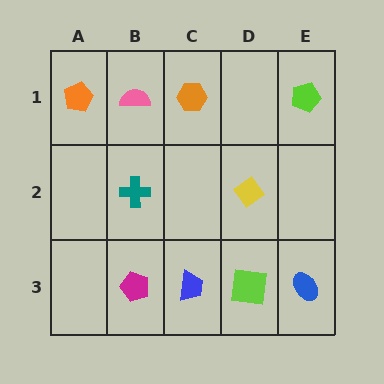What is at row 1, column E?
A lime pentagon.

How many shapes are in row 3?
4 shapes.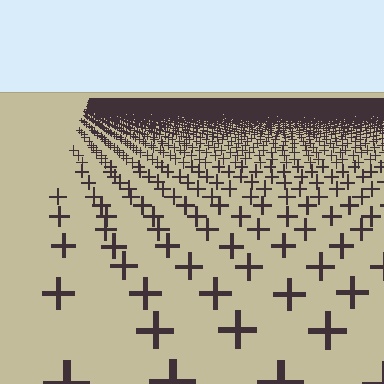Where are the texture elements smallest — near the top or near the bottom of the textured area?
Near the top.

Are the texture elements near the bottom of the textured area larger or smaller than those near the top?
Larger. Near the bottom, elements are closer to the viewer and appear at a bigger on-screen size.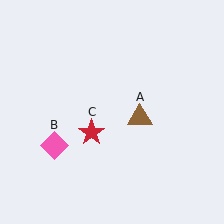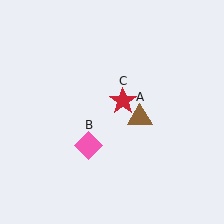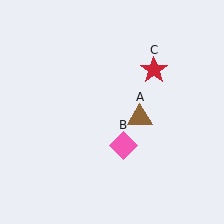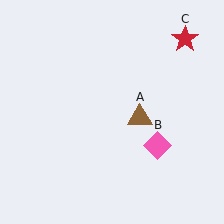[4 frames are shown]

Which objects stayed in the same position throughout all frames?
Brown triangle (object A) remained stationary.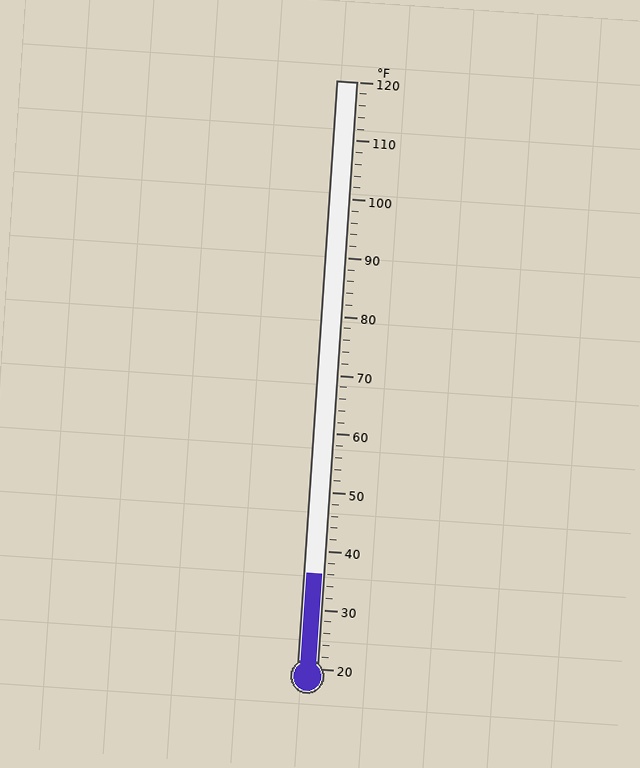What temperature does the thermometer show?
The thermometer shows approximately 36°F.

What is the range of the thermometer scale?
The thermometer scale ranges from 20°F to 120°F.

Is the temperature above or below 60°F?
The temperature is below 60°F.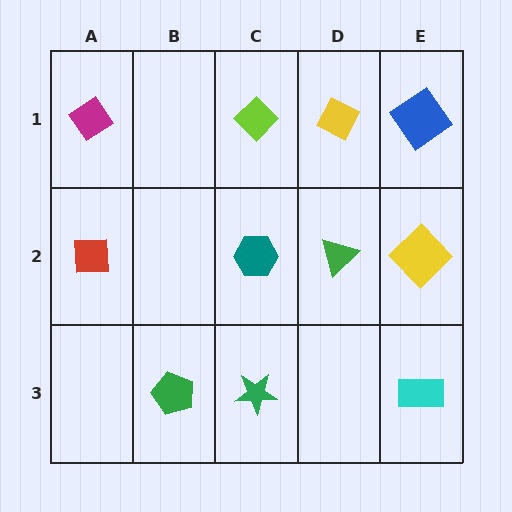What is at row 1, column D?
A yellow diamond.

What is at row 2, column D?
A green triangle.